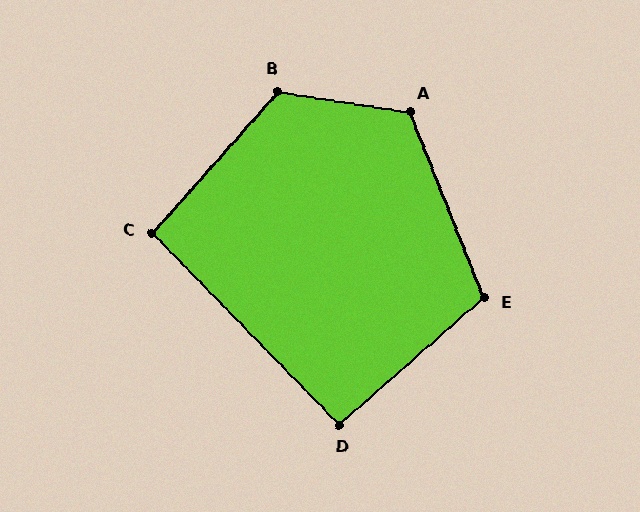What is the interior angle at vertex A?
Approximately 121 degrees (obtuse).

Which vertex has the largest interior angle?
B, at approximately 123 degrees.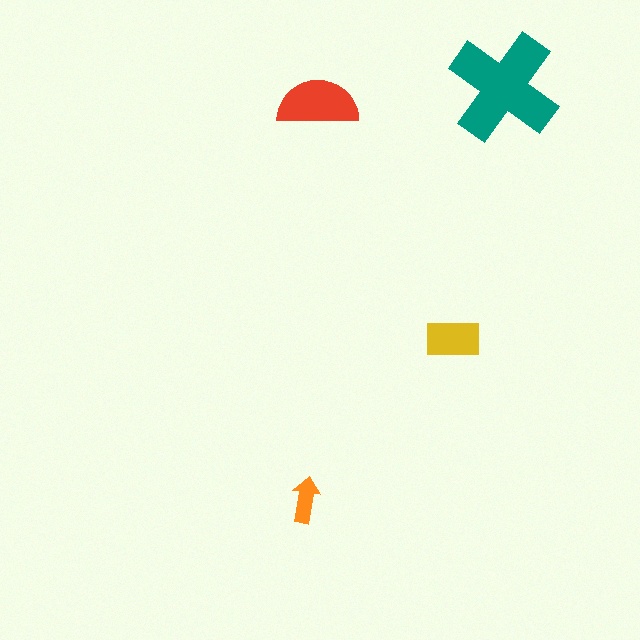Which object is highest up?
The teal cross is topmost.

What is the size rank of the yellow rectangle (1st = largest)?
3rd.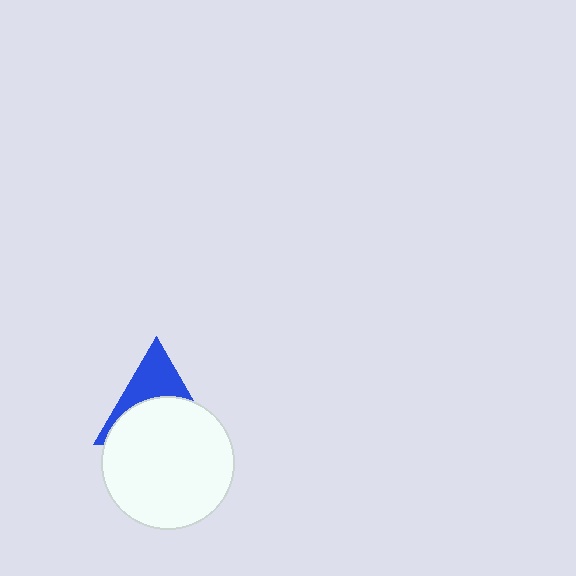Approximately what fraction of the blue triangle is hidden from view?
Roughly 60% of the blue triangle is hidden behind the white circle.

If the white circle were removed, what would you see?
You would see the complete blue triangle.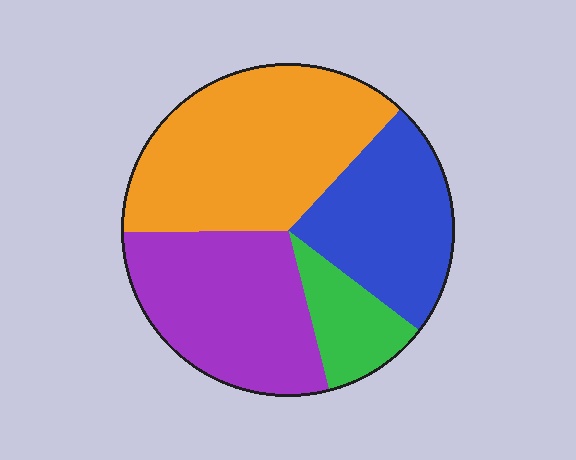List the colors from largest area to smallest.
From largest to smallest: orange, purple, blue, green.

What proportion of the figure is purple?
Purple takes up about one quarter (1/4) of the figure.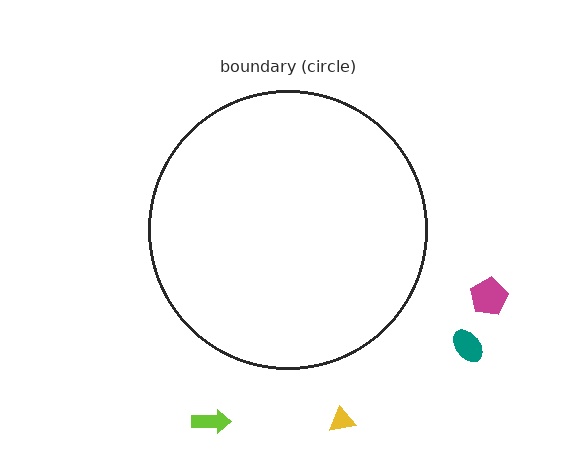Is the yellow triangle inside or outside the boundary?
Outside.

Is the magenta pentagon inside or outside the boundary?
Outside.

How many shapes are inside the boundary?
0 inside, 4 outside.